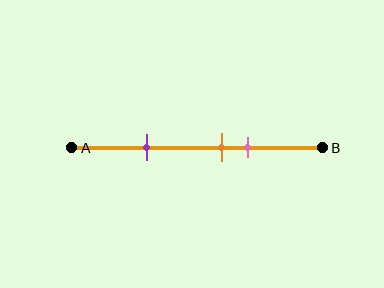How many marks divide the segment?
There are 3 marks dividing the segment.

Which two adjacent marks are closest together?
The orange and pink marks are the closest adjacent pair.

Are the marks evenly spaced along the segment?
No, the marks are not evenly spaced.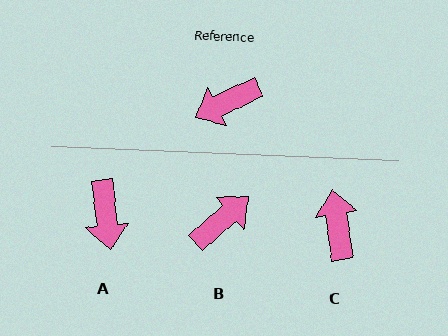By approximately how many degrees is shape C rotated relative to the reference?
Approximately 108 degrees clockwise.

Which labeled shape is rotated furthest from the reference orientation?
B, about 165 degrees away.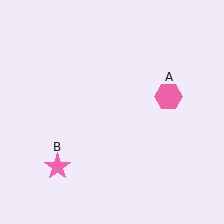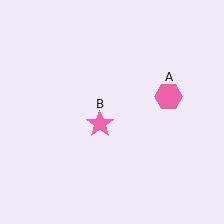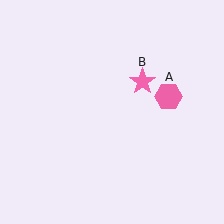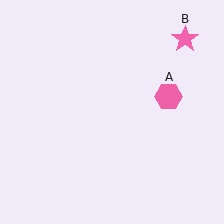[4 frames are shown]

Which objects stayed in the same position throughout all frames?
Pink hexagon (object A) remained stationary.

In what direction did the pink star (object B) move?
The pink star (object B) moved up and to the right.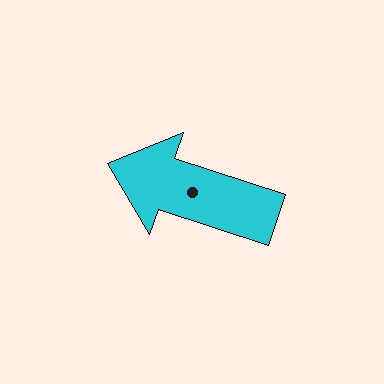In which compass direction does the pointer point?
West.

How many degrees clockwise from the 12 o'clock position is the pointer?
Approximately 288 degrees.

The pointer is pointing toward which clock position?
Roughly 10 o'clock.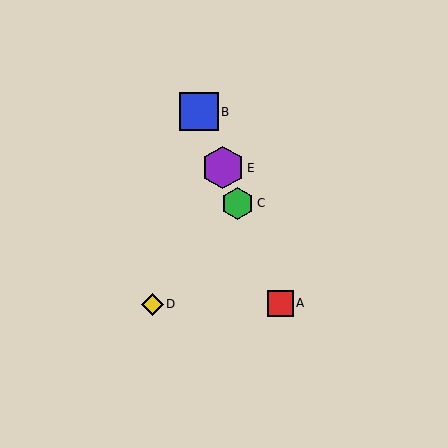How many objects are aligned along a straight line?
4 objects (A, B, C, E) are aligned along a straight line.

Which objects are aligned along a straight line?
Objects A, B, C, E are aligned along a straight line.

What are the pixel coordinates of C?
Object C is at (238, 203).